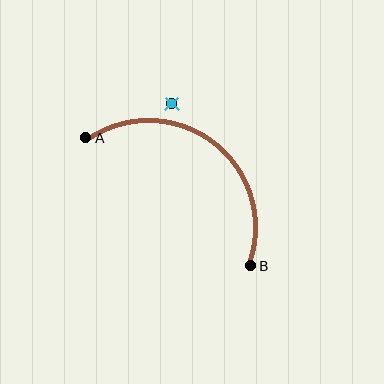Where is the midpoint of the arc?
The arc midpoint is the point on the curve farthest from the straight line joining A and B. It sits above and to the right of that line.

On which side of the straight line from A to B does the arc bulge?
The arc bulges above and to the right of the straight line connecting A and B.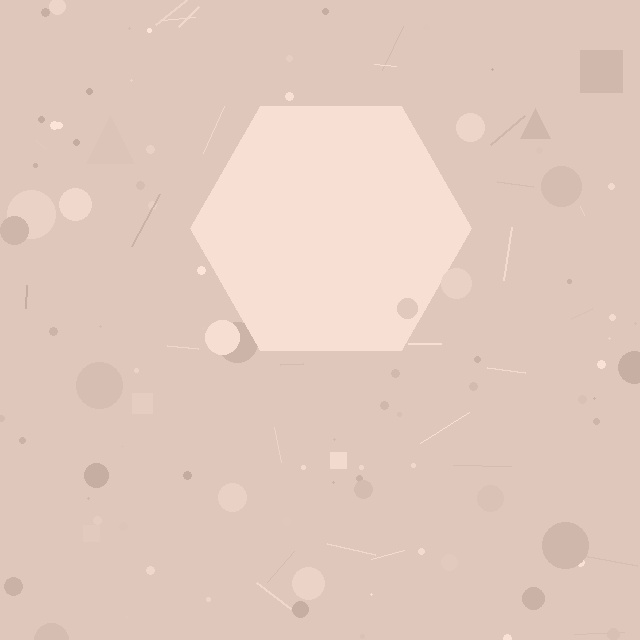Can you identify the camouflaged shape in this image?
The camouflaged shape is a hexagon.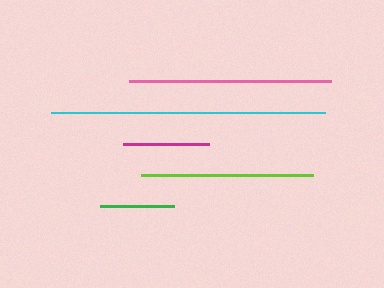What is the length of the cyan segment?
The cyan segment is approximately 274 pixels long.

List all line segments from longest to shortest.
From longest to shortest: cyan, pink, lime, magenta, green.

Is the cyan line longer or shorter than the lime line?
The cyan line is longer than the lime line.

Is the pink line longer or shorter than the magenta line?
The pink line is longer than the magenta line.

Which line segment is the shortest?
The green line is the shortest at approximately 74 pixels.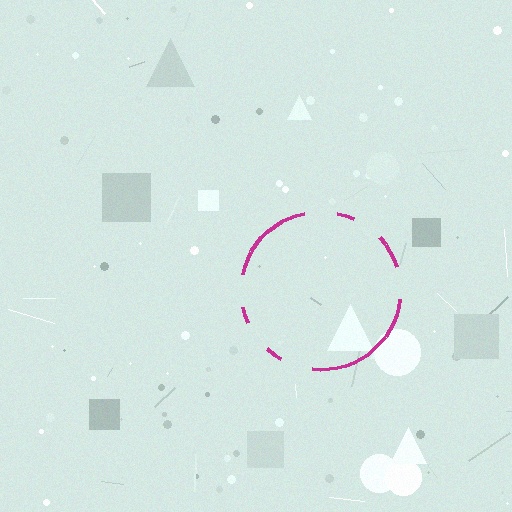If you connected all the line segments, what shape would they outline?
They would outline a circle.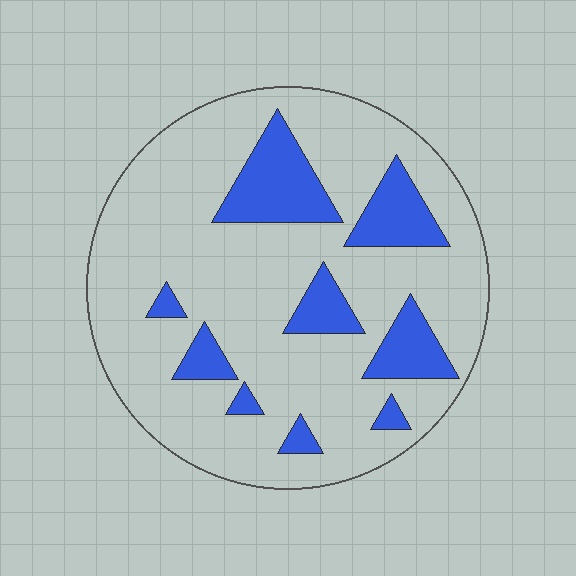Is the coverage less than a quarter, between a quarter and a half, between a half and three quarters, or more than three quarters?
Less than a quarter.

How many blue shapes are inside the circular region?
9.